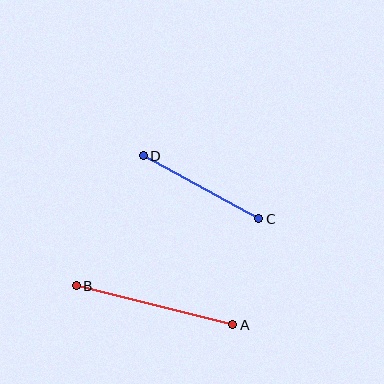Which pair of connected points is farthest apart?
Points A and B are farthest apart.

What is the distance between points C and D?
The distance is approximately 132 pixels.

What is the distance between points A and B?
The distance is approximately 161 pixels.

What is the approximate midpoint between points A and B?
The midpoint is at approximately (154, 305) pixels.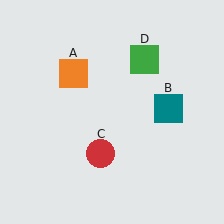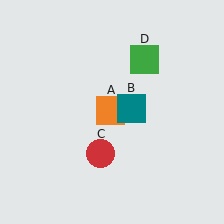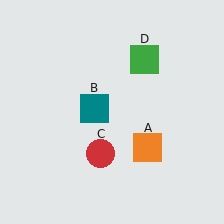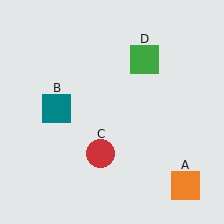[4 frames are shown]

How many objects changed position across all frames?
2 objects changed position: orange square (object A), teal square (object B).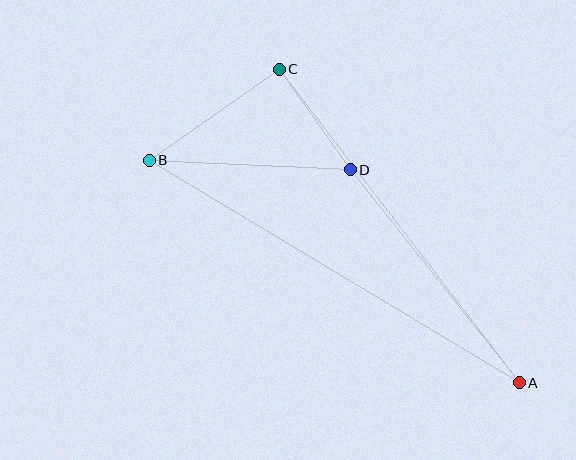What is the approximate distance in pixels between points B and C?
The distance between B and C is approximately 158 pixels.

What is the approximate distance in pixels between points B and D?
The distance between B and D is approximately 201 pixels.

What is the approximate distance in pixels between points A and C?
The distance between A and C is approximately 394 pixels.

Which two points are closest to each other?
Points C and D are closest to each other.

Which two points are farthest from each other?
Points A and B are farthest from each other.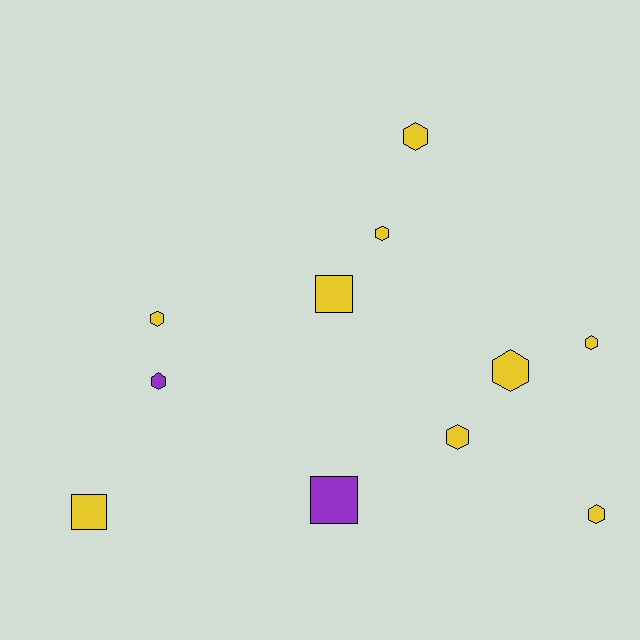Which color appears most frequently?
Yellow, with 9 objects.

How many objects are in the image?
There are 11 objects.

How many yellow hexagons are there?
There are 7 yellow hexagons.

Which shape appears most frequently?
Hexagon, with 8 objects.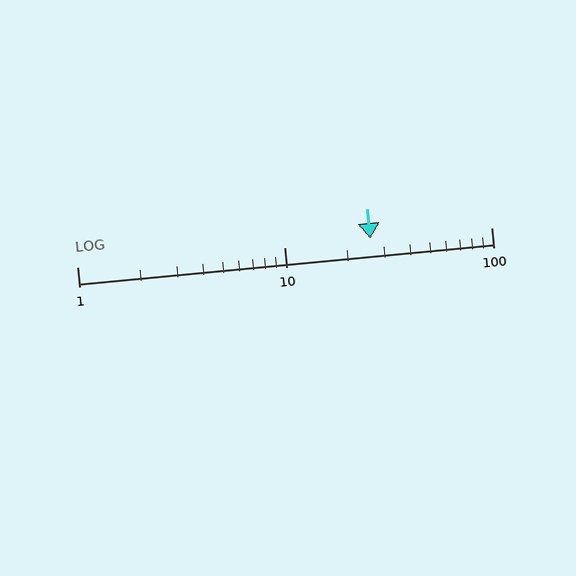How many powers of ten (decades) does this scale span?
The scale spans 2 decades, from 1 to 100.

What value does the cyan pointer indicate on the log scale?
The pointer indicates approximately 26.